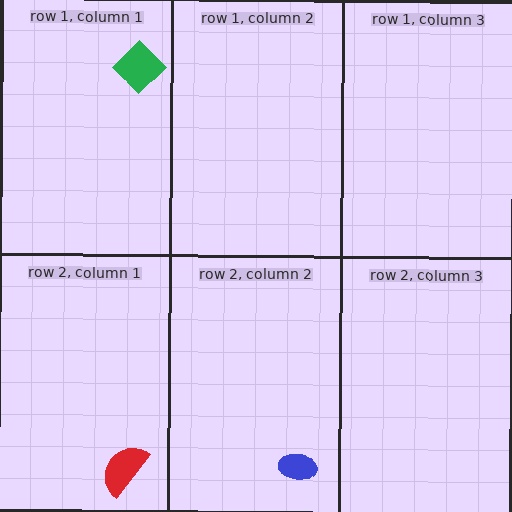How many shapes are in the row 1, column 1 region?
1.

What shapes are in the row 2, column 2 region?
The blue ellipse.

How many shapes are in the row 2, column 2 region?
1.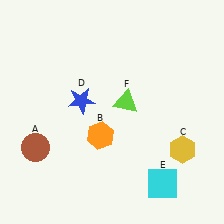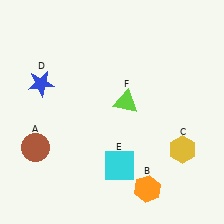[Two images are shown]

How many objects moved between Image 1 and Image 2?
3 objects moved between the two images.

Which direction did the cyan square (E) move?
The cyan square (E) moved left.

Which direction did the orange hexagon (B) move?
The orange hexagon (B) moved down.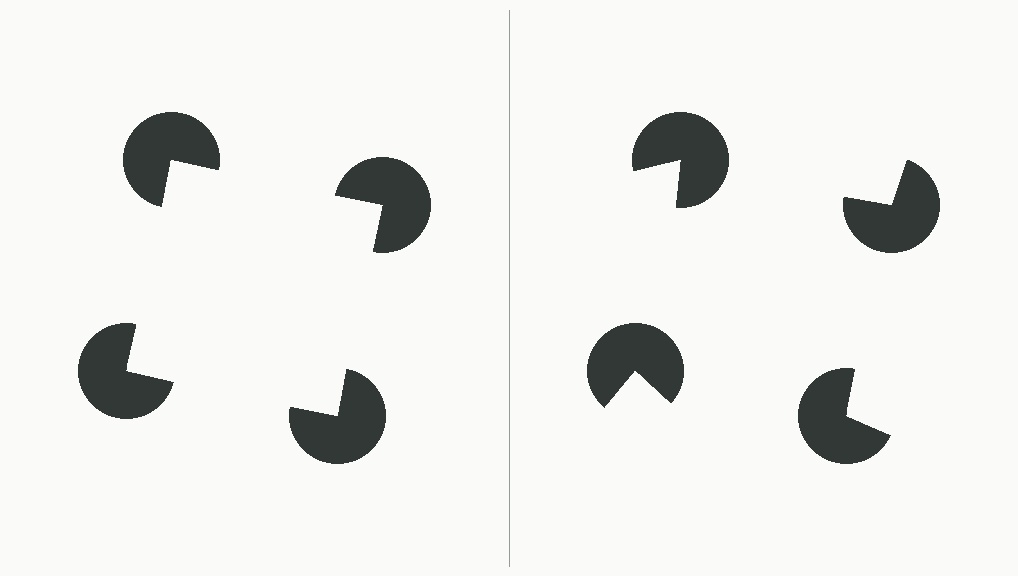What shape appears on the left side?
An illusory square.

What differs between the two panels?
The pac-man discs are positioned identically on both sides; only the wedge orientations differ. On the left they align to a square; on the right they are misaligned.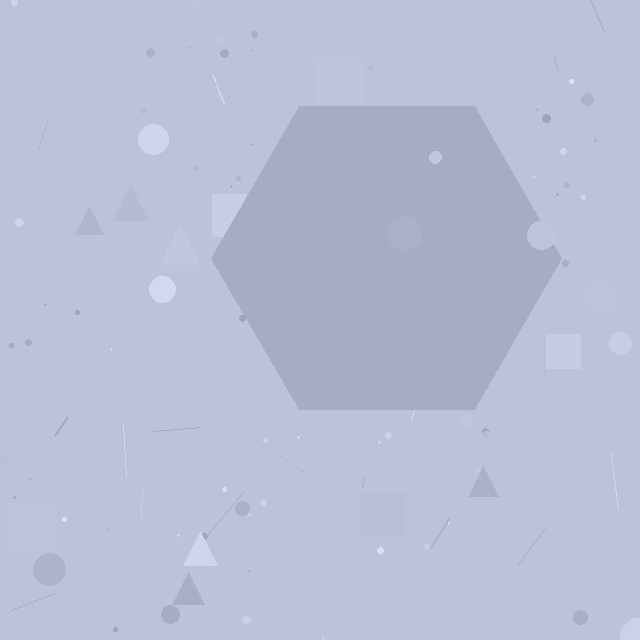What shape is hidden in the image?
A hexagon is hidden in the image.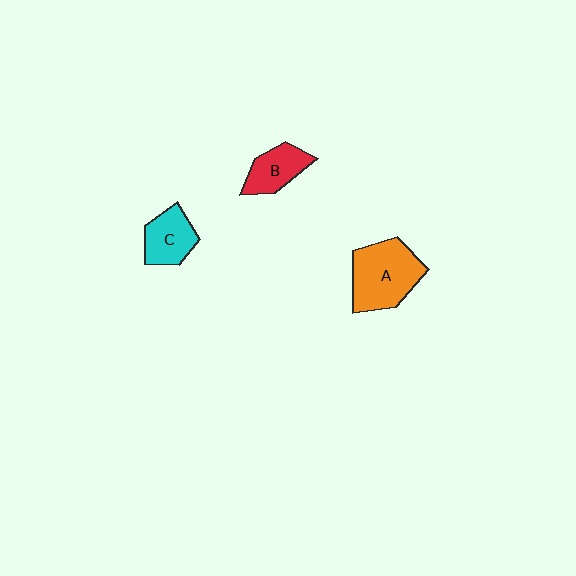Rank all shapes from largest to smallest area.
From largest to smallest: A (orange), C (cyan), B (red).